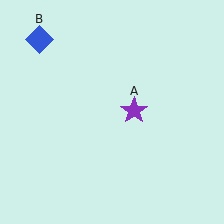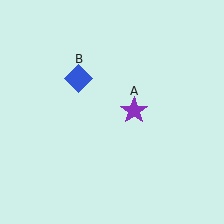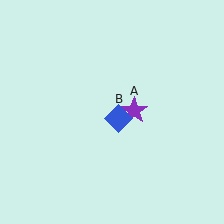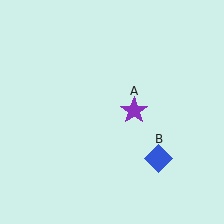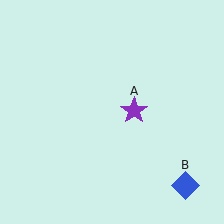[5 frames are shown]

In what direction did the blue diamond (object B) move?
The blue diamond (object B) moved down and to the right.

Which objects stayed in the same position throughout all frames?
Purple star (object A) remained stationary.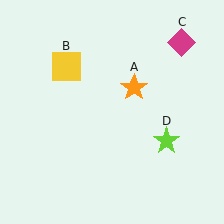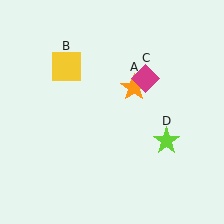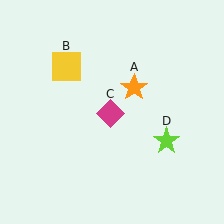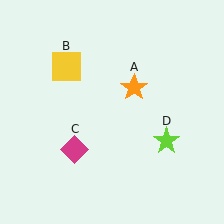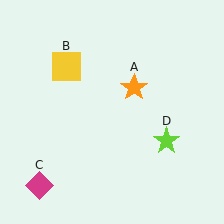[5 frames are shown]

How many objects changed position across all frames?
1 object changed position: magenta diamond (object C).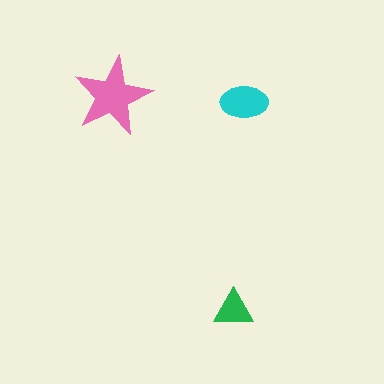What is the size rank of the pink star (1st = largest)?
1st.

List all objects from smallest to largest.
The green triangle, the cyan ellipse, the pink star.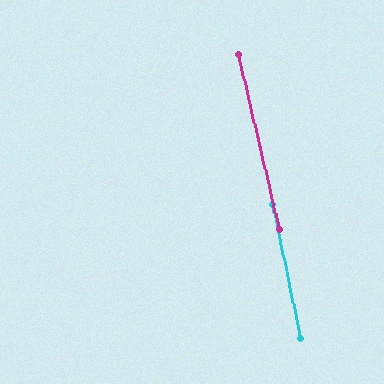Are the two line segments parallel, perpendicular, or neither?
Parallel — their directions differ by only 1.5°.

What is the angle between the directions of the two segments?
Approximately 1 degree.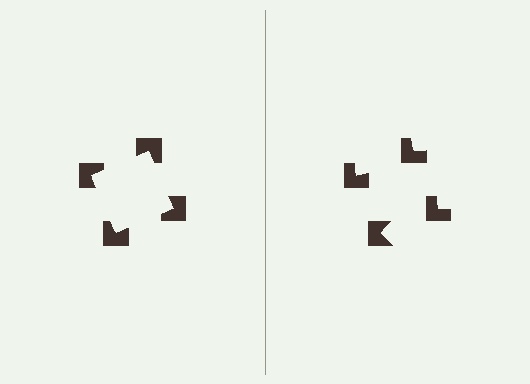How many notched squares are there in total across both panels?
8 — 4 on each side.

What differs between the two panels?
The notched squares are positioned identically on both sides; only the wedge orientations differ. On the left they align to a square; on the right they are misaligned.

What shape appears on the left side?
An illusory square.